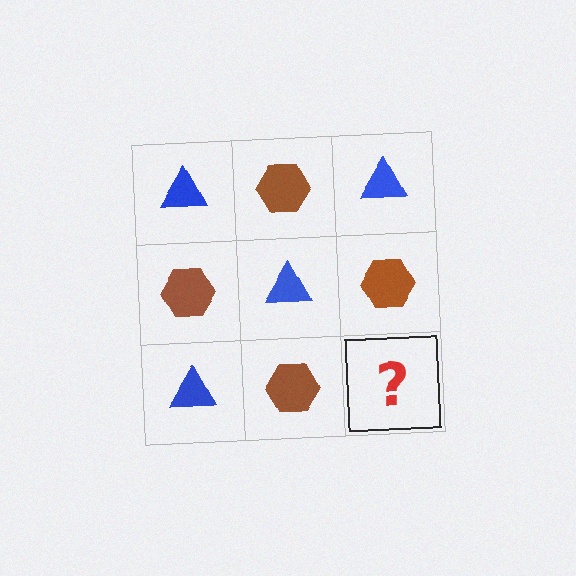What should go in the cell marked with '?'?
The missing cell should contain a blue triangle.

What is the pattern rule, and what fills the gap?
The rule is that it alternates blue triangle and brown hexagon in a checkerboard pattern. The gap should be filled with a blue triangle.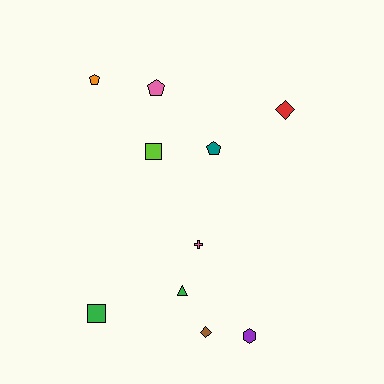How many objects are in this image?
There are 10 objects.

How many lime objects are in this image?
There is 1 lime object.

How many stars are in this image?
There are no stars.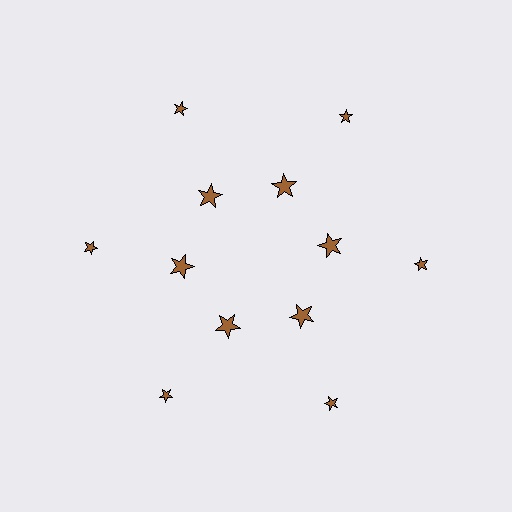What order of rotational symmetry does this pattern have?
This pattern has 6-fold rotational symmetry.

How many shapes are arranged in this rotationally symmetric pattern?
There are 12 shapes, arranged in 6 groups of 2.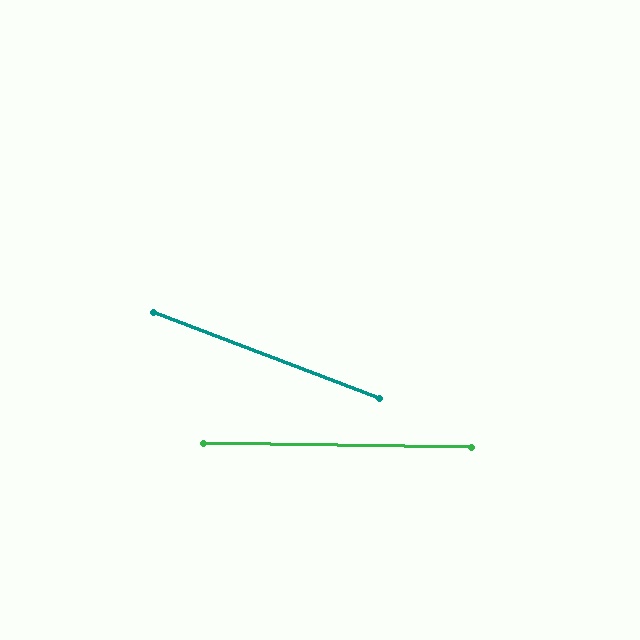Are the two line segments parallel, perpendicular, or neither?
Neither parallel nor perpendicular — they differ by about 20°.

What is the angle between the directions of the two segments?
Approximately 20 degrees.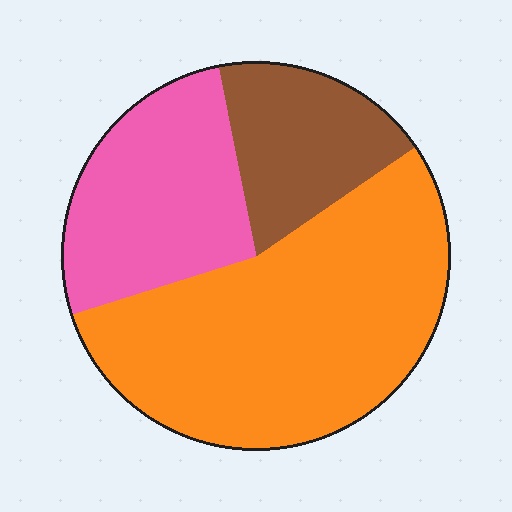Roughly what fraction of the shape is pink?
Pink covers roughly 25% of the shape.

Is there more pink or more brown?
Pink.